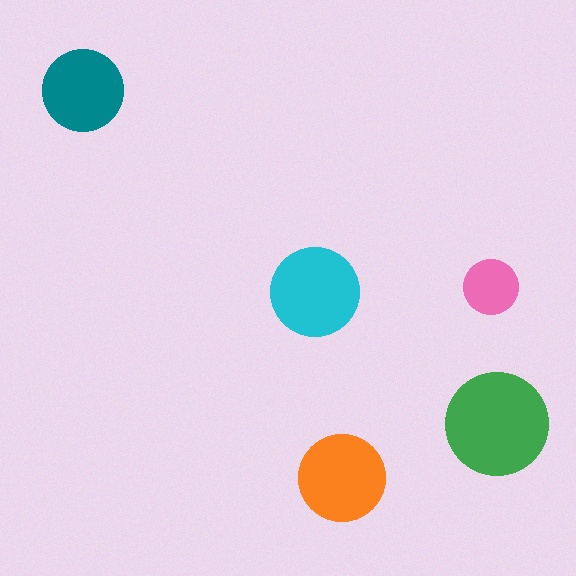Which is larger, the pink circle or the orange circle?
The orange one.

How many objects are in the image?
There are 5 objects in the image.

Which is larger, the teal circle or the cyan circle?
The cyan one.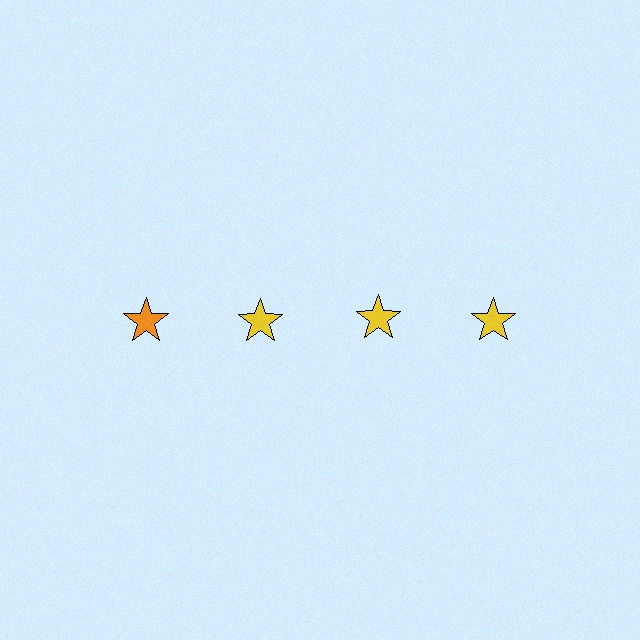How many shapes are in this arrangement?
There are 4 shapes arranged in a grid pattern.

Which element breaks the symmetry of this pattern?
The orange star in the top row, leftmost column breaks the symmetry. All other shapes are yellow stars.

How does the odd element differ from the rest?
It has a different color: orange instead of yellow.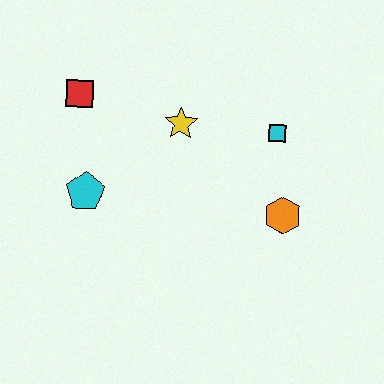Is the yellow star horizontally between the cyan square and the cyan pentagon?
Yes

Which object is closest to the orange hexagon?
The cyan square is closest to the orange hexagon.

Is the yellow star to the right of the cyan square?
No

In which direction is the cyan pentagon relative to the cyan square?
The cyan pentagon is to the left of the cyan square.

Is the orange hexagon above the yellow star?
No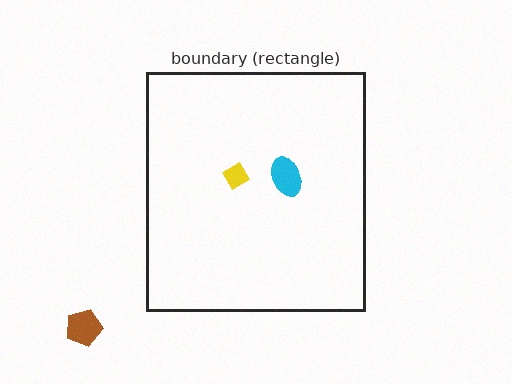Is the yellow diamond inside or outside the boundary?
Inside.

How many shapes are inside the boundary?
2 inside, 1 outside.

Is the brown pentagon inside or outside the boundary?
Outside.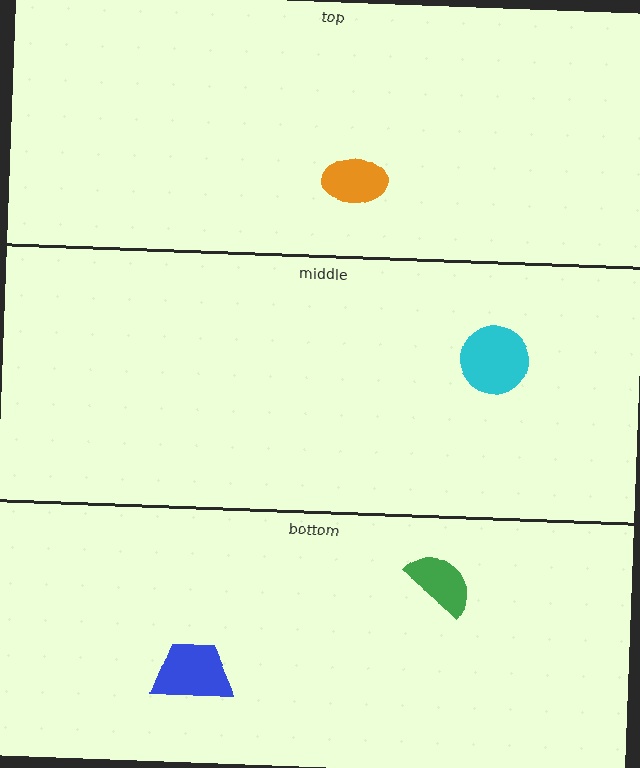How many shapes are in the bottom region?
2.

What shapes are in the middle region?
The cyan circle.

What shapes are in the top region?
The orange ellipse.